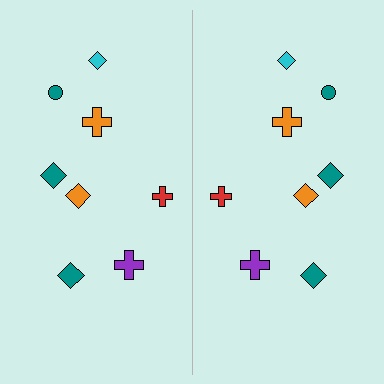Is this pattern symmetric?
Yes, this pattern has bilateral (reflection) symmetry.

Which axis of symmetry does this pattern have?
The pattern has a vertical axis of symmetry running through the center of the image.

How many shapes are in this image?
There are 16 shapes in this image.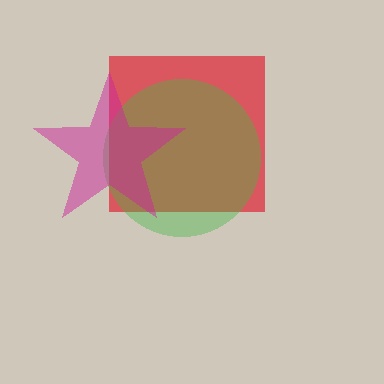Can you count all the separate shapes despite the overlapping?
Yes, there are 3 separate shapes.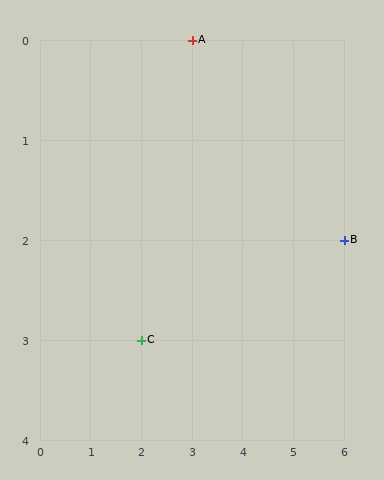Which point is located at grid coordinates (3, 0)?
Point A is at (3, 0).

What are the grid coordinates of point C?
Point C is at grid coordinates (2, 3).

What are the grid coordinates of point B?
Point B is at grid coordinates (6, 2).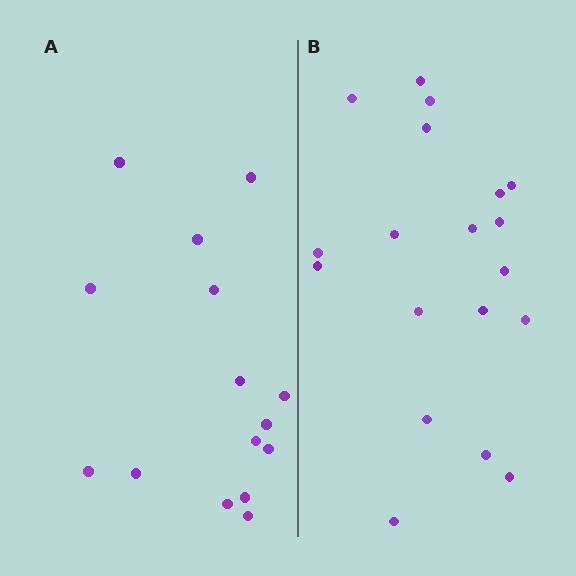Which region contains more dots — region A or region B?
Region B (the right region) has more dots.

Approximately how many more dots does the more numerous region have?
Region B has about 4 more dots than region A.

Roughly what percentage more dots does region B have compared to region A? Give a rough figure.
About 25% more.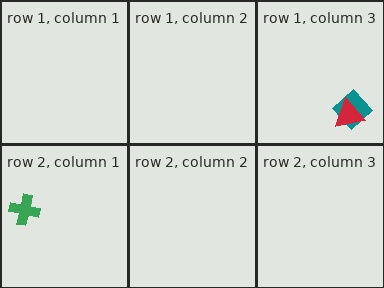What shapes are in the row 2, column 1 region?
The green cross.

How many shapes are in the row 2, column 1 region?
1.